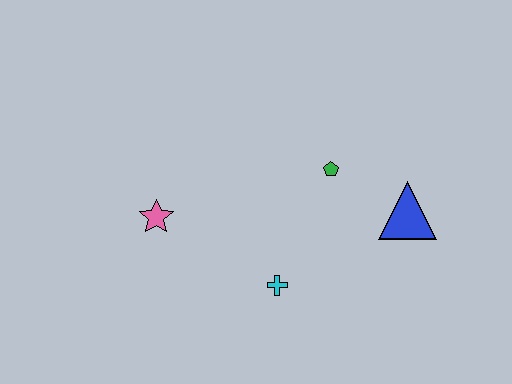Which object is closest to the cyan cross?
The green pentagon is closest to the cyan cross.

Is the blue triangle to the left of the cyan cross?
No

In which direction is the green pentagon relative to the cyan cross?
The green pentagon is above the cyan cross.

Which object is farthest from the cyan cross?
The blue triangle is farthest from the cyan cross.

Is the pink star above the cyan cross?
Yes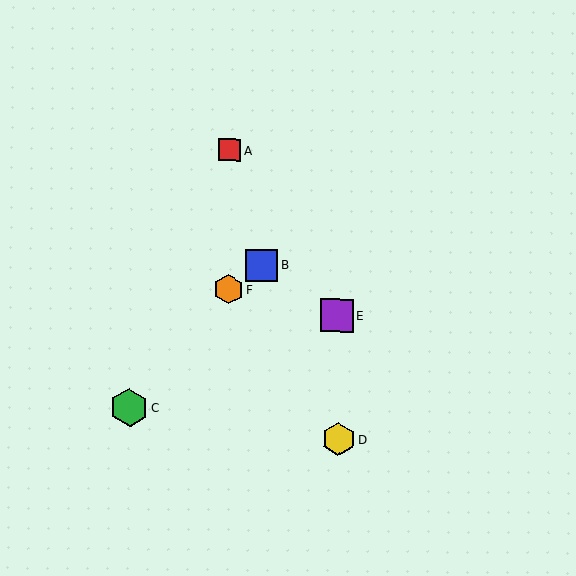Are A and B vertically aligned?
No, A is at x≈230 and B is at x≈262.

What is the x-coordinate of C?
Object C is at x≈129.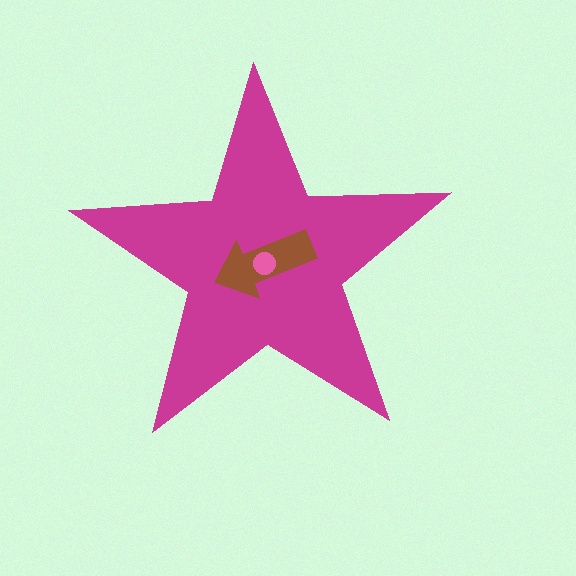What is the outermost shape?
The magenta star.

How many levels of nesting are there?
3.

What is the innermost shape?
The pink circle.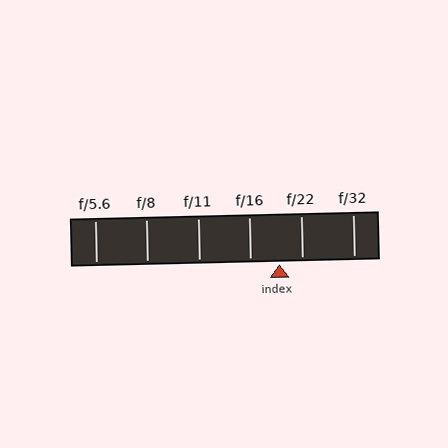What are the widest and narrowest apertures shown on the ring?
The widest aperture shown is f/5.6 and the narrowest is f/32.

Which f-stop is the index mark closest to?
The index mark is closest to f/22.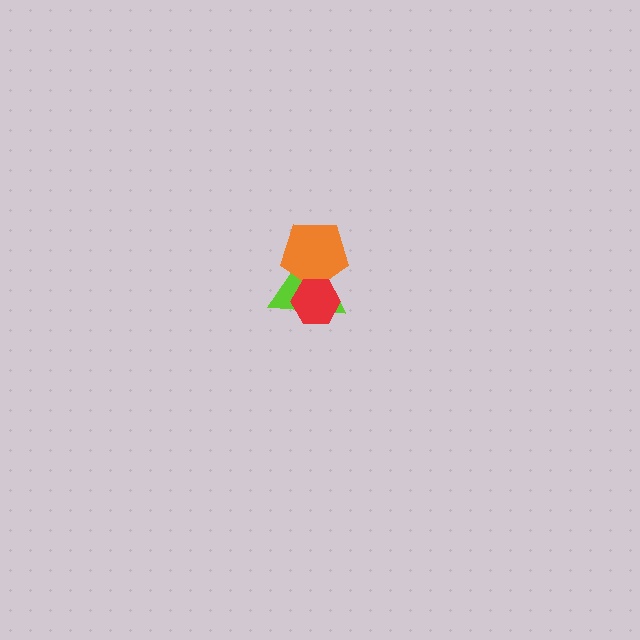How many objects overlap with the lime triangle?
2 objects overlap with the lime triangle.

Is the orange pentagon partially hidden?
Yes, it is partially covered by another shape.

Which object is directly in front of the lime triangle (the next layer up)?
The orange pentagon is directly in front of the lime triangle.